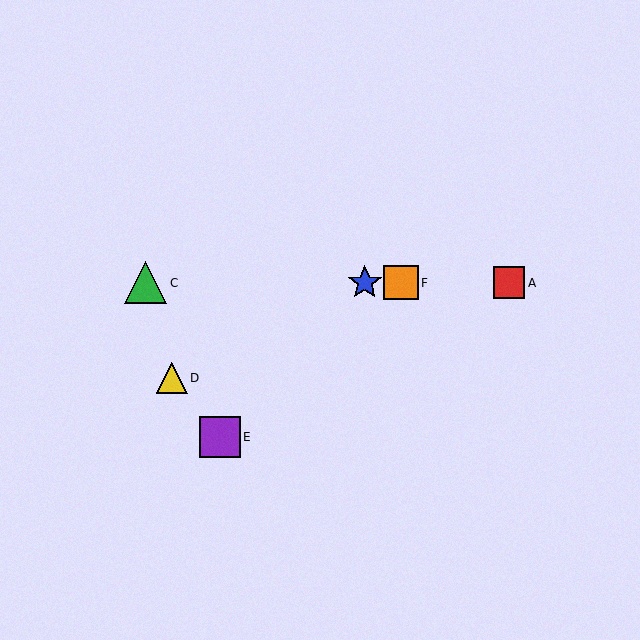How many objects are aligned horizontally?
4 objects (A, B, C, F) are aligned horizontally.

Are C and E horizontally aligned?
No, C is at y≈283 and E is at y≈437.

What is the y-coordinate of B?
Object B is at y≈283.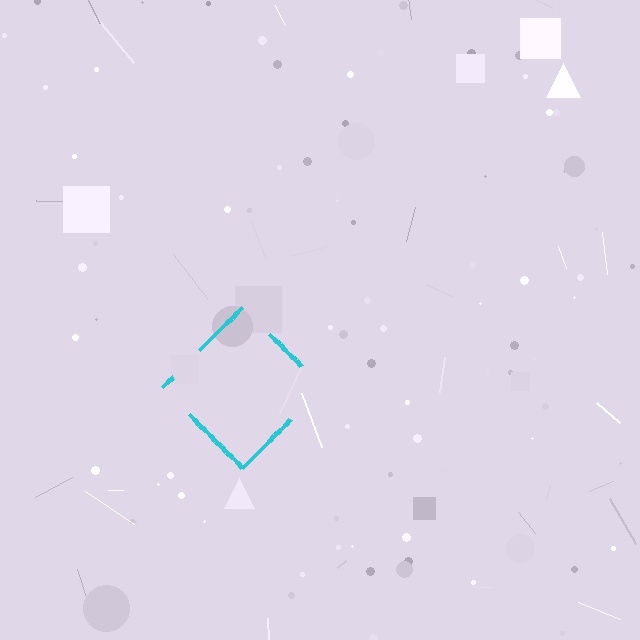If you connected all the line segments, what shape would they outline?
They would outline a diamond.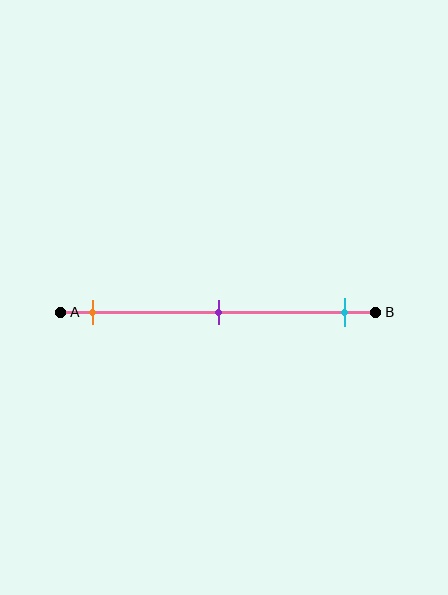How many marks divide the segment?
There are 3 marks dividing the segment.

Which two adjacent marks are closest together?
The orange and purple marks are the closest adjacent pair.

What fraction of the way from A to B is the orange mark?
The orange mark is approximately 10% (0.1) of the way from A to B.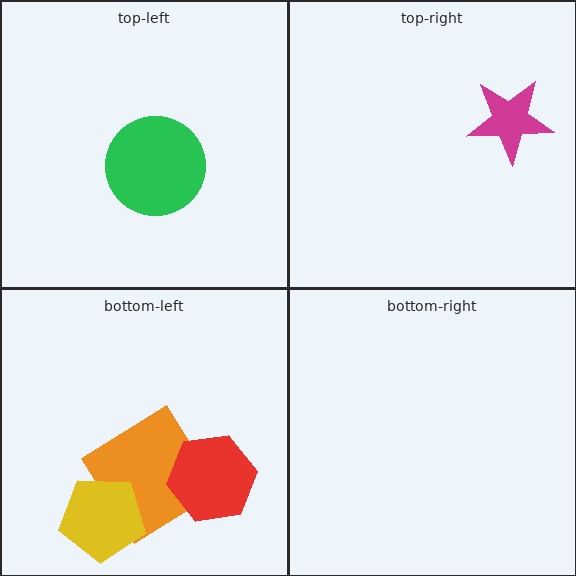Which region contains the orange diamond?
The bottom-left region.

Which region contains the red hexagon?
The bottom-left region.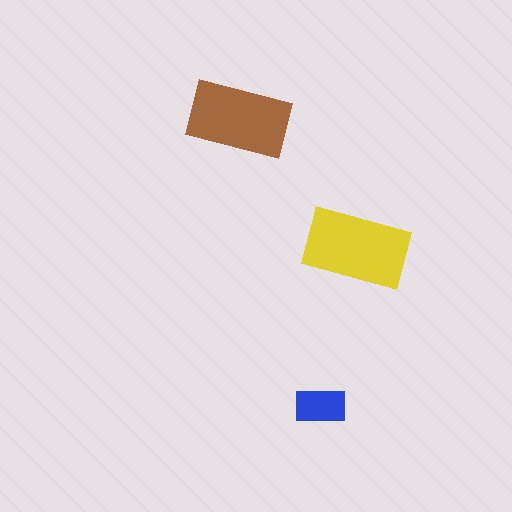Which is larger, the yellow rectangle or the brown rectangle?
The yellow one.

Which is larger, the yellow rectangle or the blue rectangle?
The yellow one.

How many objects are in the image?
There are 3 objects in the image.